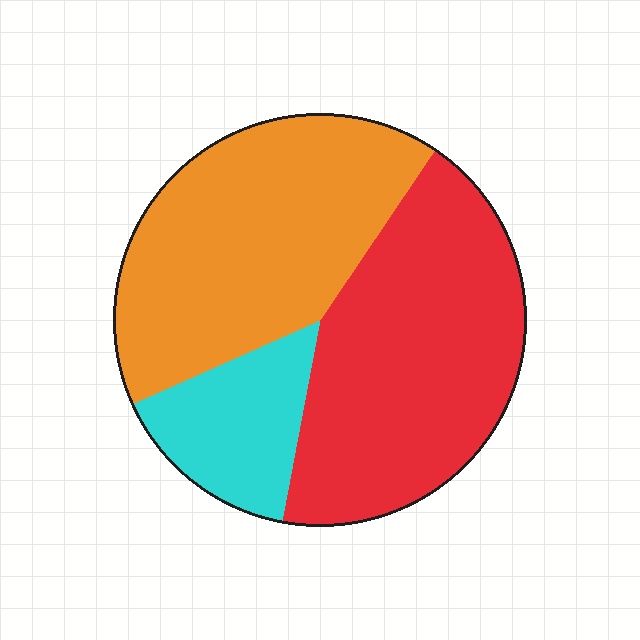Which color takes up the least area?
Cyan, at roughly 15%.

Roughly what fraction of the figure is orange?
Orange takes up about two fifths (2/5) of the figure.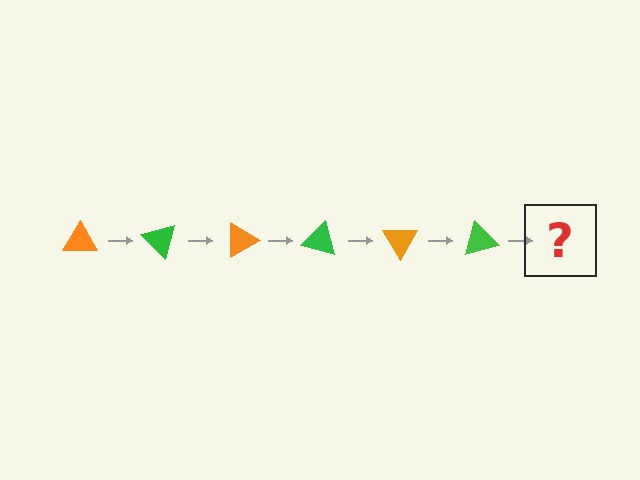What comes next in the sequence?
The next element should be an orange triangle, rotated 270 degrees from the start.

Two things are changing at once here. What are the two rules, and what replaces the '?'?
The two rules are that it rotates 45 degrees each step and the color cycles through orange and green. The '?' should be an orange triangle, rotated 270 degrees from the start.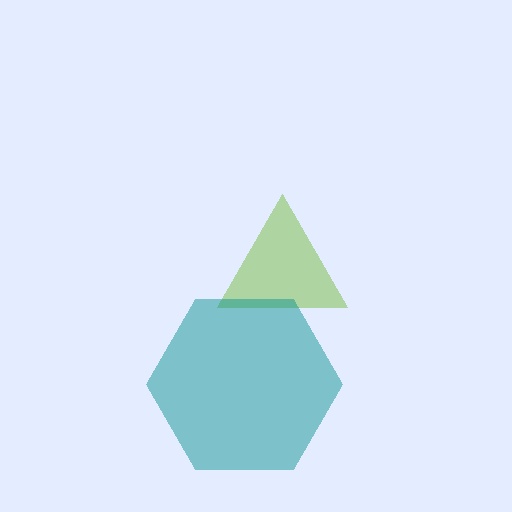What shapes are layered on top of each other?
The layered shapes are: a lime triangle, a teal hexagon.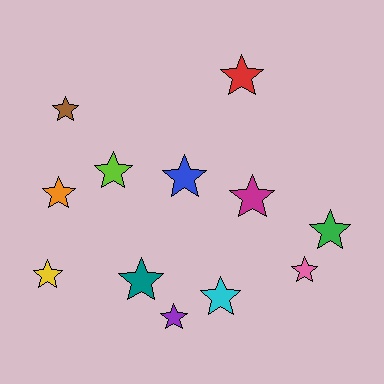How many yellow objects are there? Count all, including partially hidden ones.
There is 1 yellow object.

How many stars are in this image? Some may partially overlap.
There are 12 stars.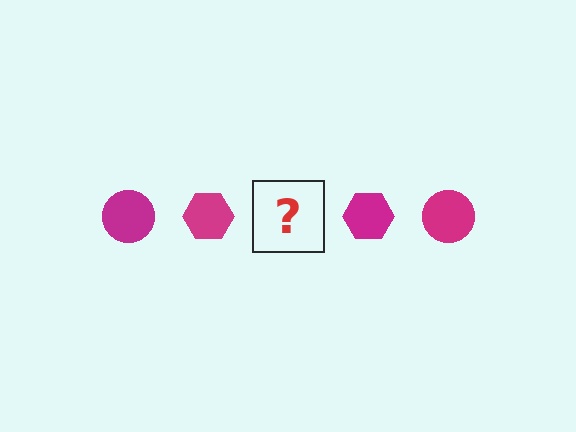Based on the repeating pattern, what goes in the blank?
The blank should be a magenta circle.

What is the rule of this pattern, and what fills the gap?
The rule is that the pattern cycles through circle, hexagon shapes in magenta. The gap should be filled with a magenta circle.